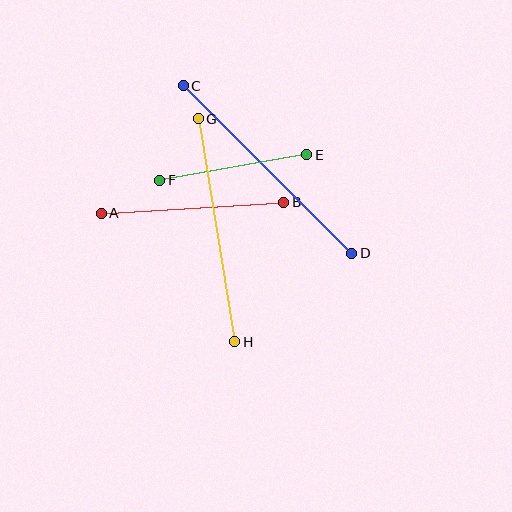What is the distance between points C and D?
The distance is approximately 238 pixels.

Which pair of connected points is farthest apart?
Points C and D are farthest apart.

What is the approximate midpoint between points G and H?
The midpoint is at approximately (216, 230) pixels.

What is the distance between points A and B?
The distance is approximately 183 pixels.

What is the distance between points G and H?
The distance is approximately 226 pixels.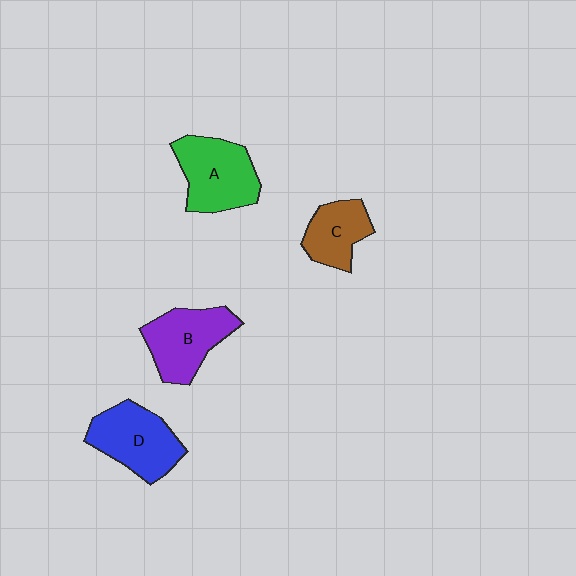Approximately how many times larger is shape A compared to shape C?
Approximately 1.5 times.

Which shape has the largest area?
Shape A (green).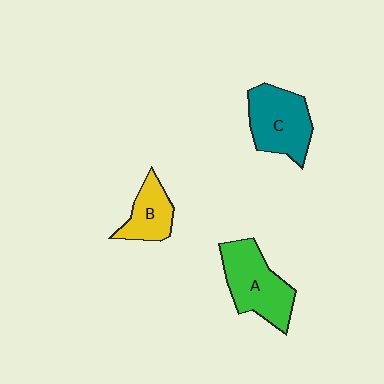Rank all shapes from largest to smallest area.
From largest to smallest: A (green), C (teal), B (yellow).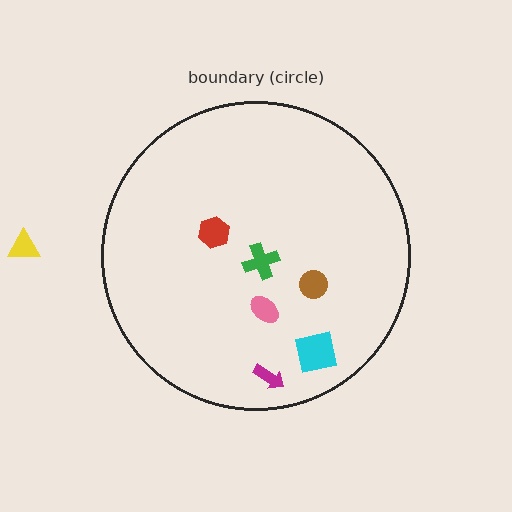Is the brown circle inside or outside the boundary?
Inside.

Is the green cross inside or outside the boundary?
Inside.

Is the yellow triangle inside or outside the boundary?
Outside.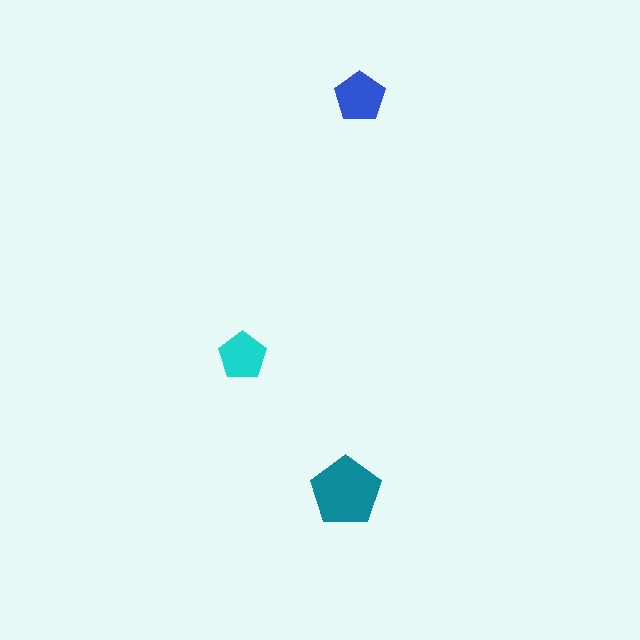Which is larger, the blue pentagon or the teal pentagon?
The teal one.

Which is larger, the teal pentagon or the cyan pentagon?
The teal one.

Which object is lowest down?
The teal pentagon is bottommost.